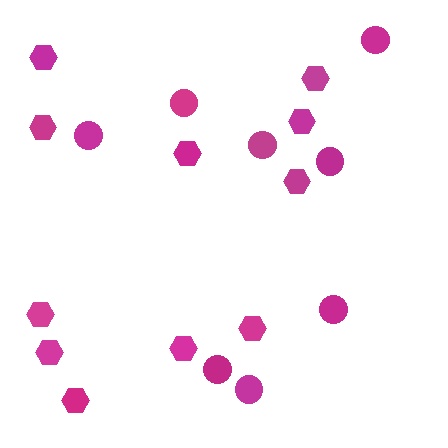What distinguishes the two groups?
There are 2 groups: one group of circles (8) and one group of hexagons (11).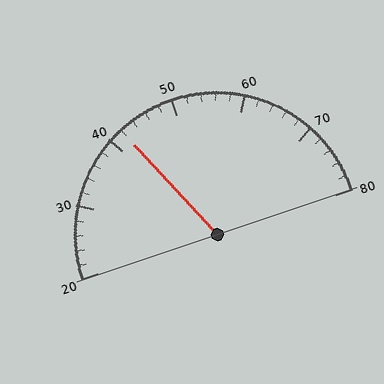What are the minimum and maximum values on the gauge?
The gauge ranges from 20 to 80.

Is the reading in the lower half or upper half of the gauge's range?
The reading is in the lower half of the range (20 to 80).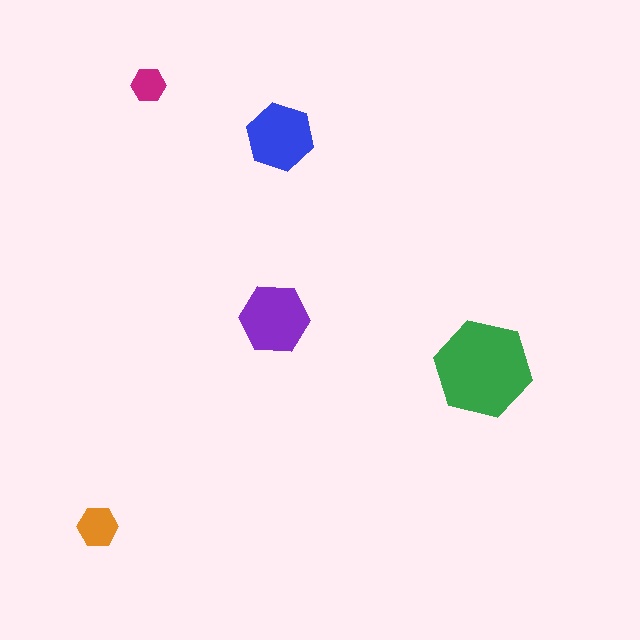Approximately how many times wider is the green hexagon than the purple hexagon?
About 1.5 times wider.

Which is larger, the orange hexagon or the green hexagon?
The green one.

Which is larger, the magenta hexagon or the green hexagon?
The green one.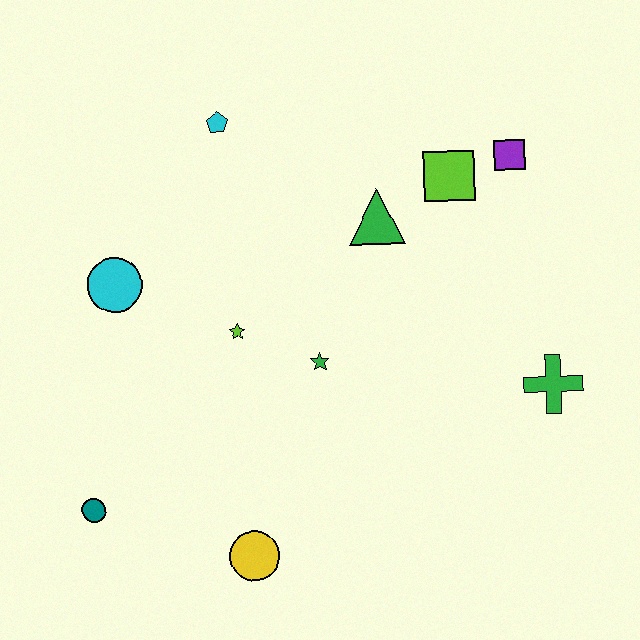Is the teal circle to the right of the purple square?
No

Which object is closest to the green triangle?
The lime square is closest to the green triangle.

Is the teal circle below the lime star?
Yes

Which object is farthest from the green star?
The purple square is farthest from the green star.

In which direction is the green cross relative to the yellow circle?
The green cross is to the right of the yellow circle.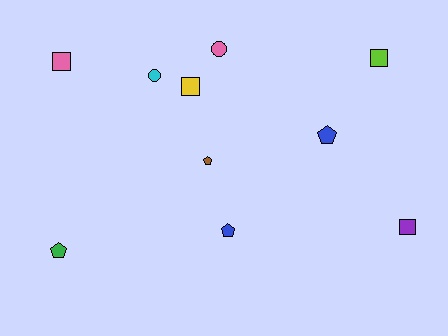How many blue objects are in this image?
There are 2 blue objects.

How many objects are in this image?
There are 10 objects.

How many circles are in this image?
There are 2 circles.